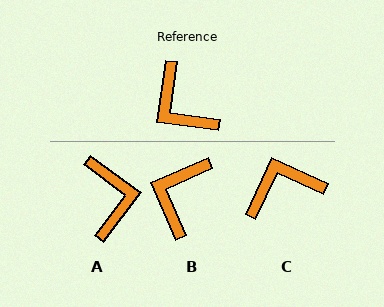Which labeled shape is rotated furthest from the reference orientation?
A, about 151 degrees away.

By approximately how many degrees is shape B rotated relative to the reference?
Approximately 58 degrees clockwise.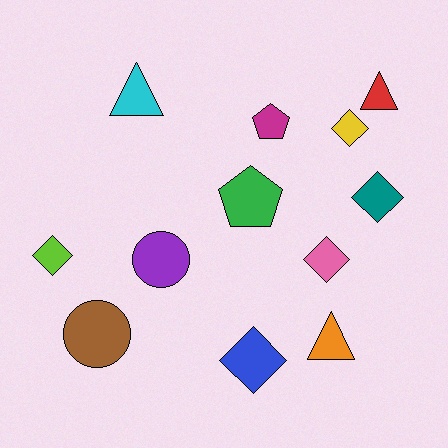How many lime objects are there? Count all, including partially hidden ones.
There is 1 lime object.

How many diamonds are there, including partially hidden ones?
There are 5 diamonds.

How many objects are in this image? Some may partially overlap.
There are 12 objects.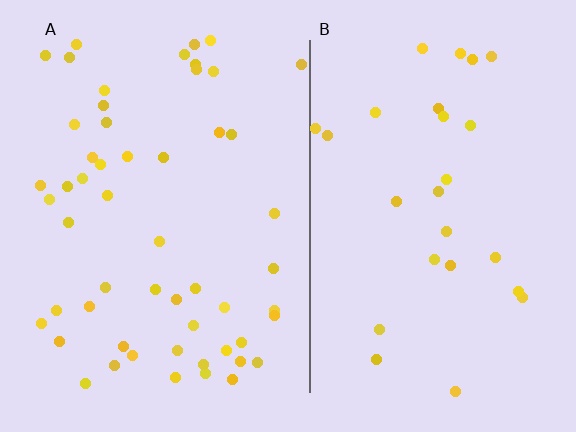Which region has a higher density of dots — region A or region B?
A (the left).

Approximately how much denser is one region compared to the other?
Approximately 2.1× — region A over region B.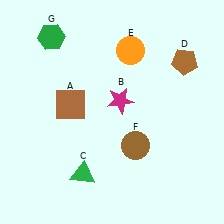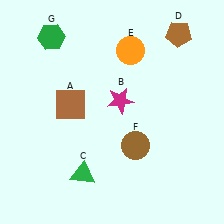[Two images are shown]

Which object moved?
The brown pentagon (D) moved up.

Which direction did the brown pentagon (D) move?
The brown pentagon (D) moved up.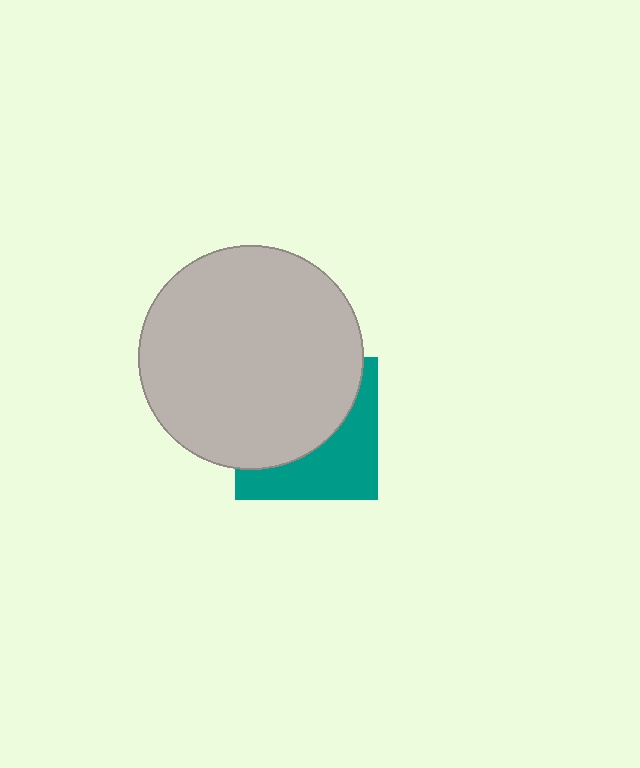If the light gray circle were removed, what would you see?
You would see the complete teal square.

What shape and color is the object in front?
The object in front is a light gray circle.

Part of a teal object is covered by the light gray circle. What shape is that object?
It is a square.